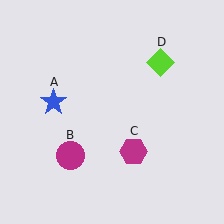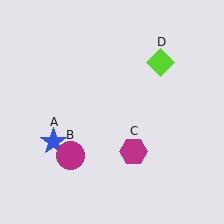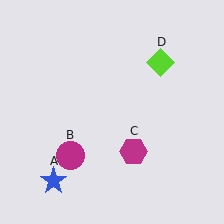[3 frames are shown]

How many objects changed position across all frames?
1 object changed position: blue star (object A).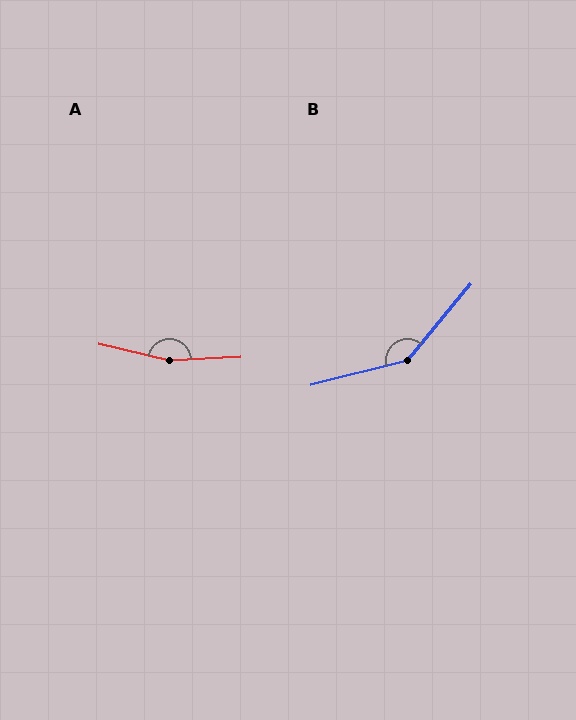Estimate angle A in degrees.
Approximately 164 degrees.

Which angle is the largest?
A, at approximately 164 degrees.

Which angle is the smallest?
B, at approximately 144 degrees.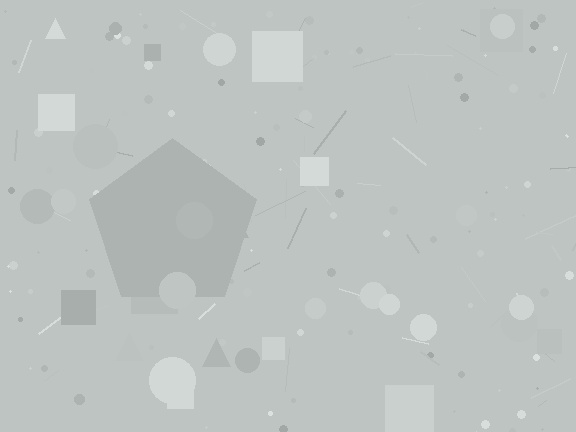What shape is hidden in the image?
A pentagon is hidden in the image.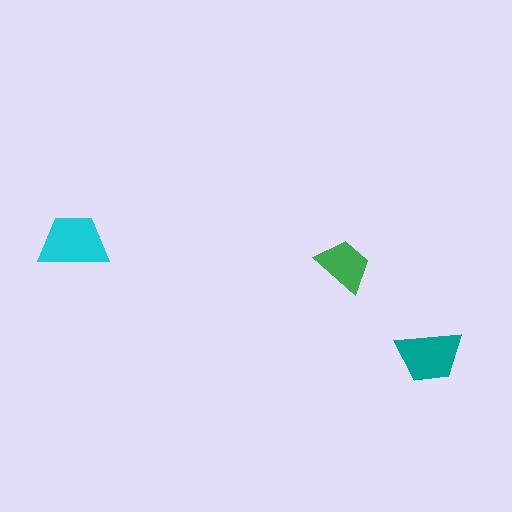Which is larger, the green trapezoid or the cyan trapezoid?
The cyan one.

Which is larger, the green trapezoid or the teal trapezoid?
The teal one.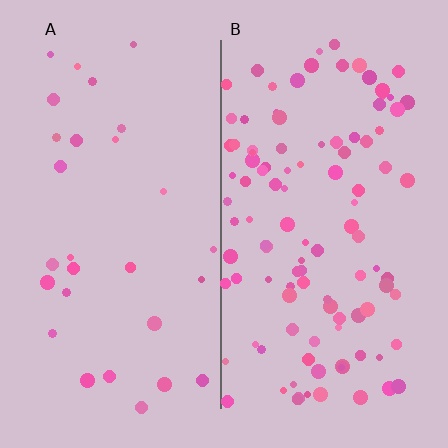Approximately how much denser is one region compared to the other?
Approximately 3.7× — region B over region A.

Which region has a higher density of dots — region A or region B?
B (the right).